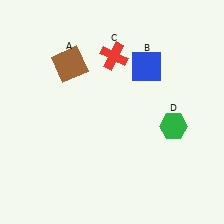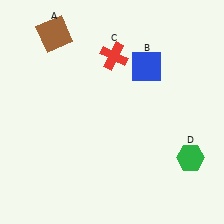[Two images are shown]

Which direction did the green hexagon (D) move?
The green hexagon (D) moved down.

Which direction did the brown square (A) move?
The brown square (A) moved up.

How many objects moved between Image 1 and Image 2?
2 objects moved between the two images.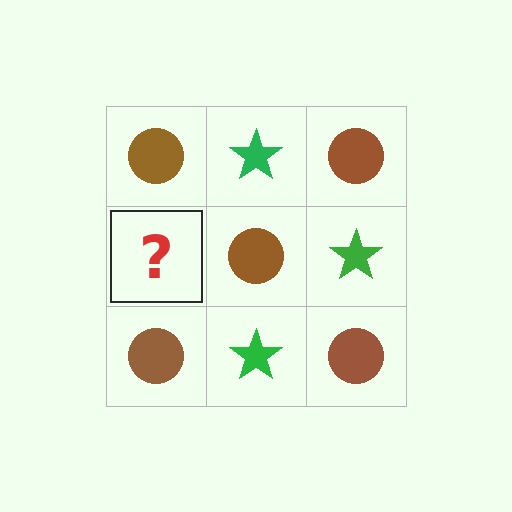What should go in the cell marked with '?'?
The missing cell should contain a green star.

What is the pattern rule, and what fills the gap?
The rule is that it alternates brown circle and green star in a checkerboard pattern. The gap should be filled with a green star.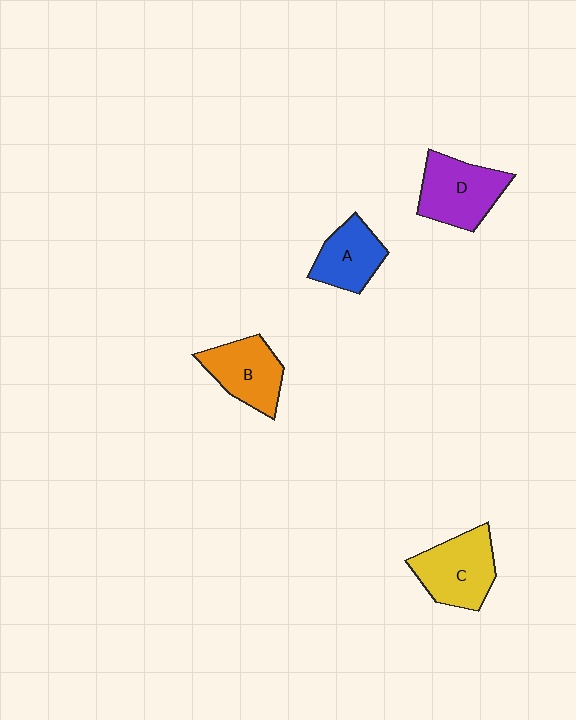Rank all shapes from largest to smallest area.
From largest to smallest: C (yellow), D (purple), B (orange), A (blue).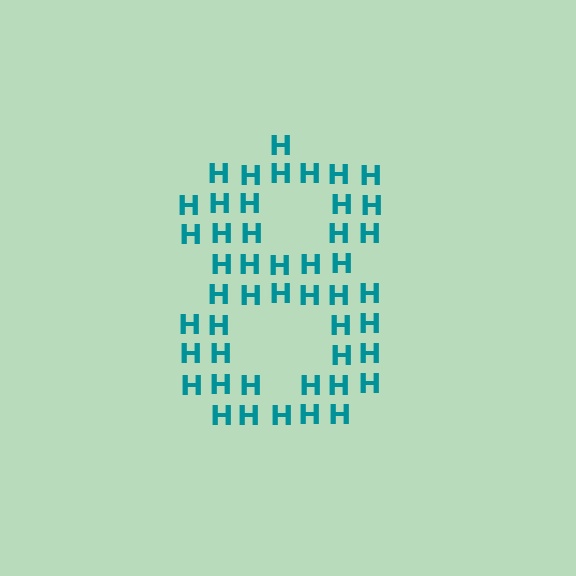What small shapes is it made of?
It is made of small letter H's.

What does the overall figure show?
The overall figure shows the digit 8.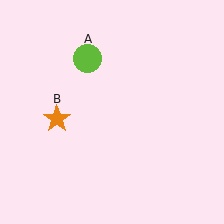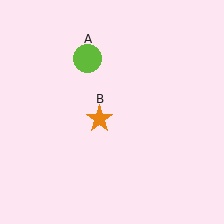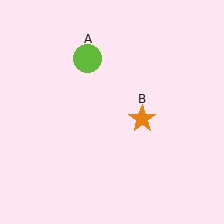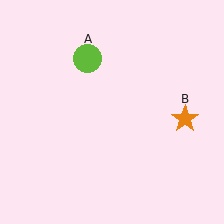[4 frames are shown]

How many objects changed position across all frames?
1 object changed position: orange star (object B).